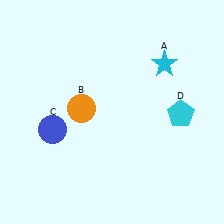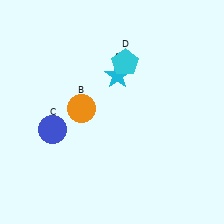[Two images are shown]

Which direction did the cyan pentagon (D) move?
The cyan pentagon (D) moved left.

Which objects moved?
The objects that moved are: the cyan star (A), the cyan pentagon (D).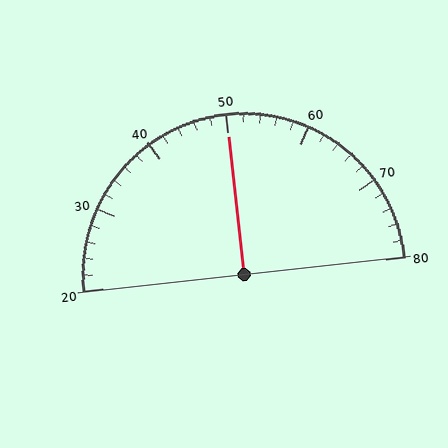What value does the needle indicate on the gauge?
The needle indicates approximately 50.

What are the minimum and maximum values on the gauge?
The gauge ranges from 20 to 80.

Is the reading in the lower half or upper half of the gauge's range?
The reading is in the upper half of the range (20 to 80).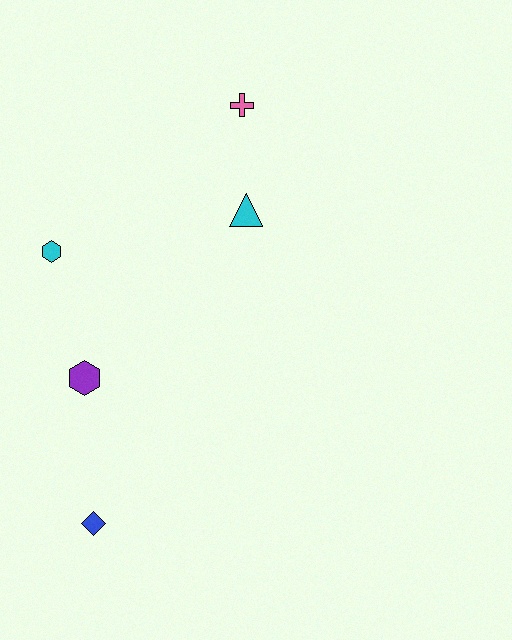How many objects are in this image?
There are 5 objects.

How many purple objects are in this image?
There is 1 purple object.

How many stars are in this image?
There are no stars.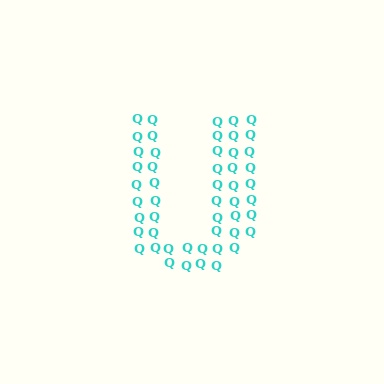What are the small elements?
The small elements are letter Q's.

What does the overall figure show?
The overall figure shows the letter U.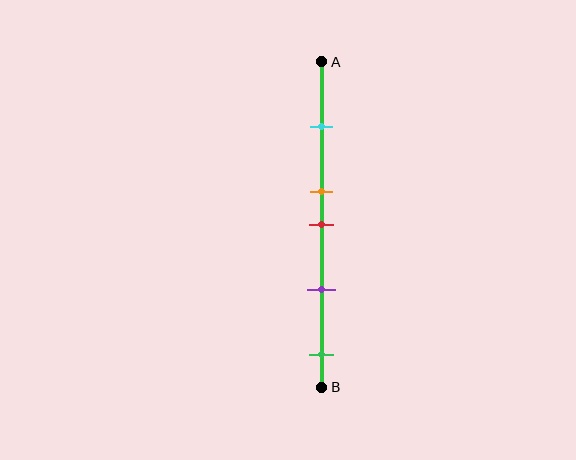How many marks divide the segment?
There are 5 marks dividing the segment.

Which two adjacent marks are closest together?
The orange and red marks are the closest adjacent pair.